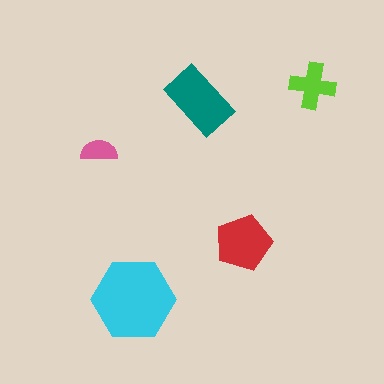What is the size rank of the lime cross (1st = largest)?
4th.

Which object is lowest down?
The cyan hexagon is bottommost.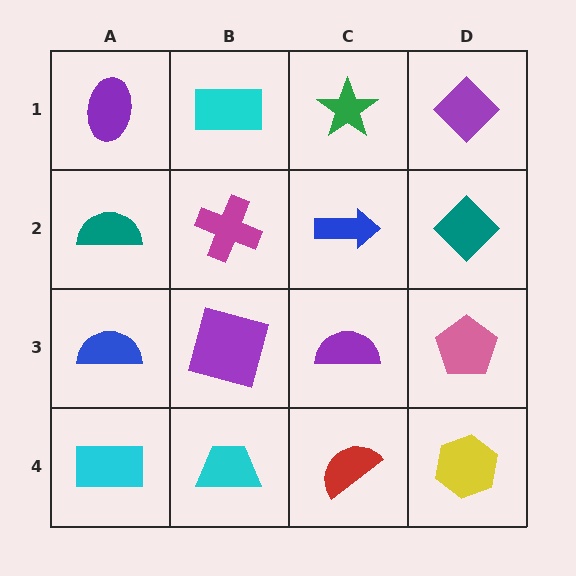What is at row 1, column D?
A purple diamond.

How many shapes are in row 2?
4 shapes.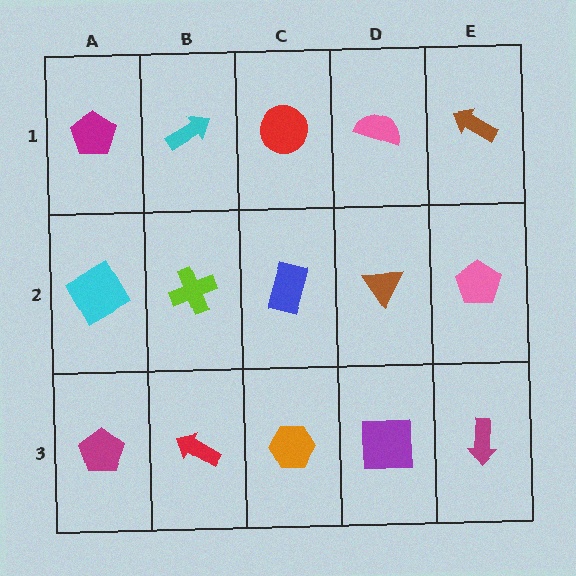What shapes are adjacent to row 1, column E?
A pink pentagon (row 2, column E), a pink semicircle (row 1, column D).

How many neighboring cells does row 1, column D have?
3.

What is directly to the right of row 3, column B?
An orange hexagon.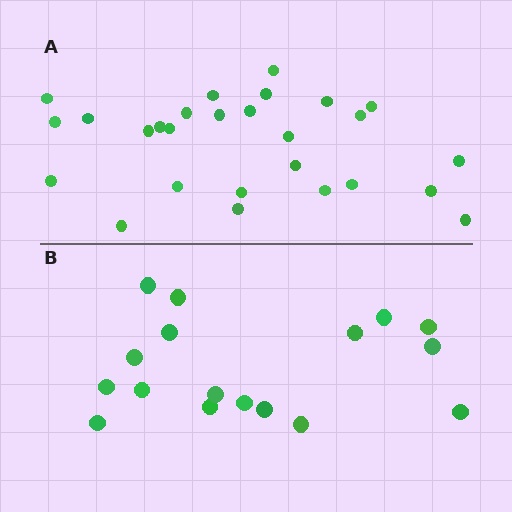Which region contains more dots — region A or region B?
Region A (the top region) has more dots.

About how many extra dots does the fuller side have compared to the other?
Region A has roughly 10 or so more dots than region B.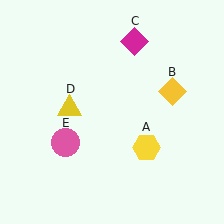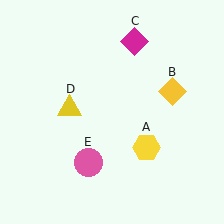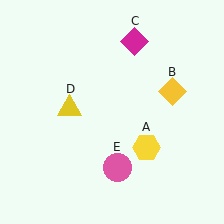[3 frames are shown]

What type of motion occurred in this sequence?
The pink circle (object E) rotated counterclockwise around the center of the scene.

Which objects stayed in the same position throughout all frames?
Yellow hexagon (object A) and yellow diamond (object B) and magenta diamond (object C) and yellow triangle (object D) remained stationary.